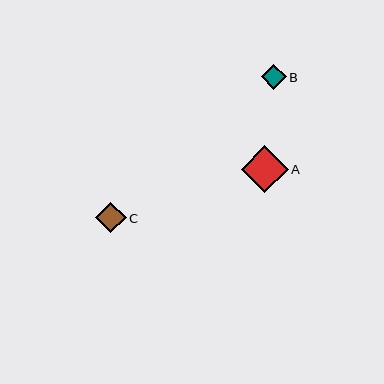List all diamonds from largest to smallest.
From largest to smallest: A, C, B.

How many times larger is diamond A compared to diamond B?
Diamond A is approximately 1.9 times the size of diamond B.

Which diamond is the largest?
Diamond A is the largest with a size of approximately 47 pixels.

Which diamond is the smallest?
Diamond B is the smallest with a size of approximately 25 pixels.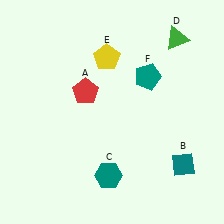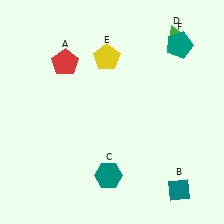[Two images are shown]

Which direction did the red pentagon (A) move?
The red pentagon (A) moved up.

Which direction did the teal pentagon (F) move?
The teal pentagon (F) moved up.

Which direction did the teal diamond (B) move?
The teal diamond (B) moved down.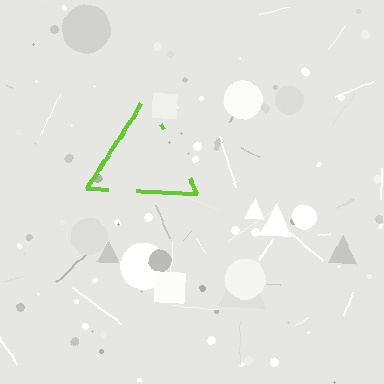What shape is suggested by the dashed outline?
The dashed outline suggests a triangle.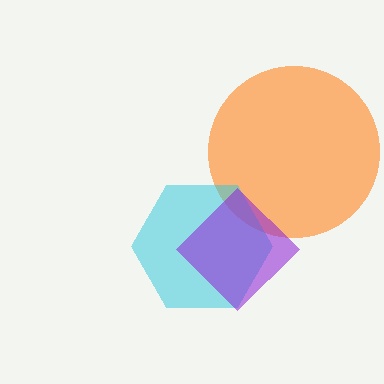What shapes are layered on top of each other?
The layered shapes are: an orange circle, a cyan hexagon, a purple diamond.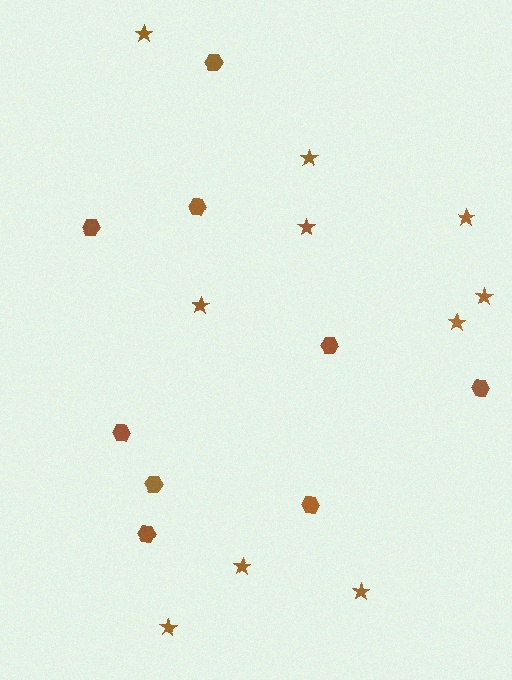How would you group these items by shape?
There are 2 groups: one group of hexagons (9) and one group of stars (10).